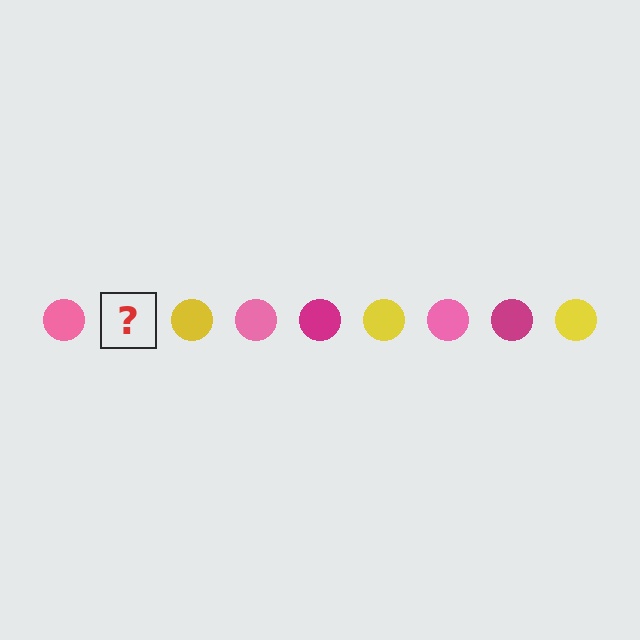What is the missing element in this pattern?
The missing element is a magenta circle.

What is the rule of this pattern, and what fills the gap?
The rule is that the pattern cycles through pink, magenta, yellow circles. The gap should be filled with a magenta circle.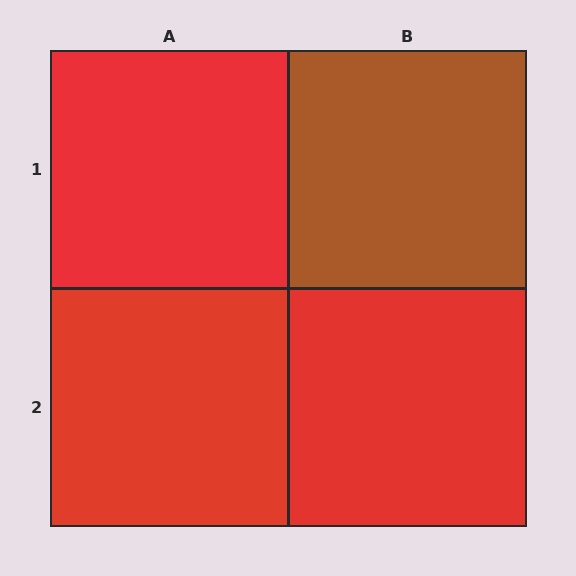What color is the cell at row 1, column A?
Red.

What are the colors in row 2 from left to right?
Red, red.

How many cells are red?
3 cells are red.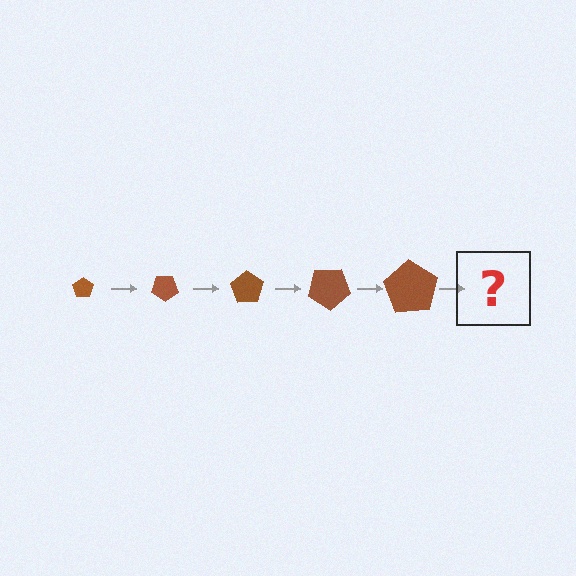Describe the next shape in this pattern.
It should be a pentagon, larger than the previous one and rotated 175 degrees from the start.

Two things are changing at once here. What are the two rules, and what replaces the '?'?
The two rules are that the pentagon grows larger each step and it rotates 35 degrees each step. The '?' should be a pentagon, larger than the previous one and rotated 175 degrees from the start.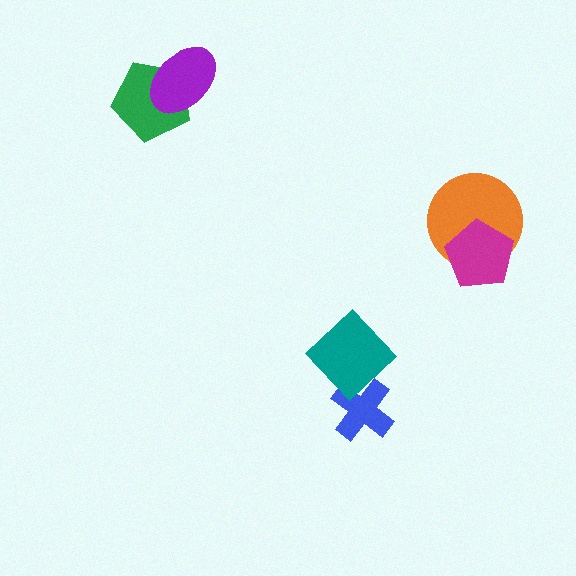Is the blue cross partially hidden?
Yes, it is partially covered by another shape.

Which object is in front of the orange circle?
The magenta pentagon is in front of the orange circle.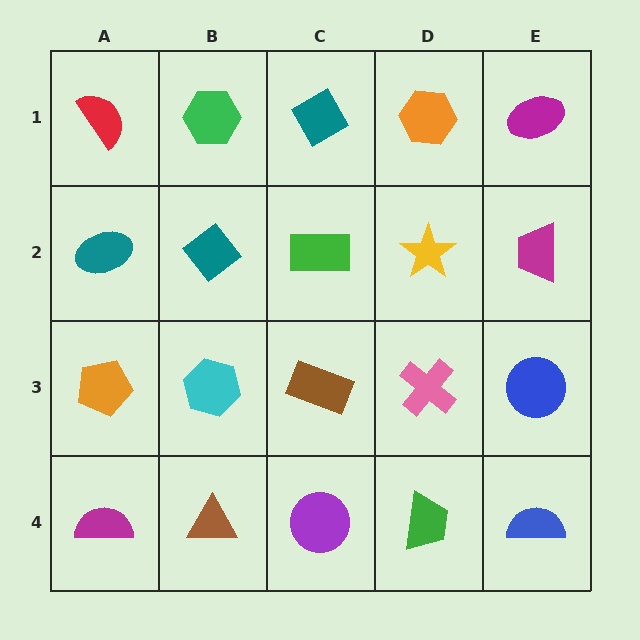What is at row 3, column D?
A pink cross.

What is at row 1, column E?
A magenta ellipse.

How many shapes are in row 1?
5 shapes.